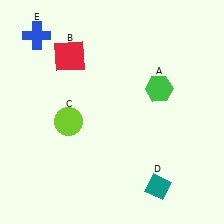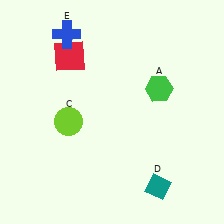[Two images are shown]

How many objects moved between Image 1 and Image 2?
1 object moved between the two images.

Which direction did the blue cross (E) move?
The blue cross (E) moved right.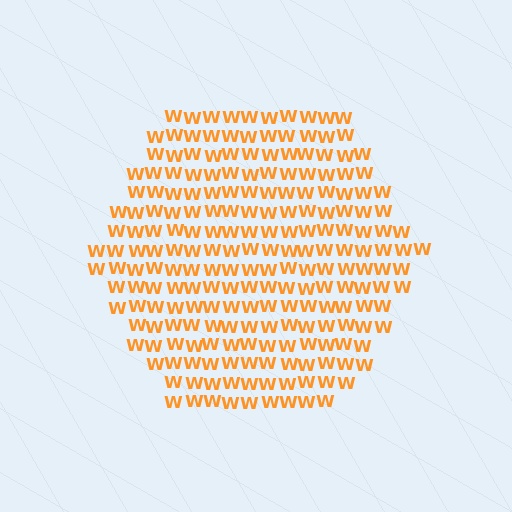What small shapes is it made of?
It is made of small letter W's.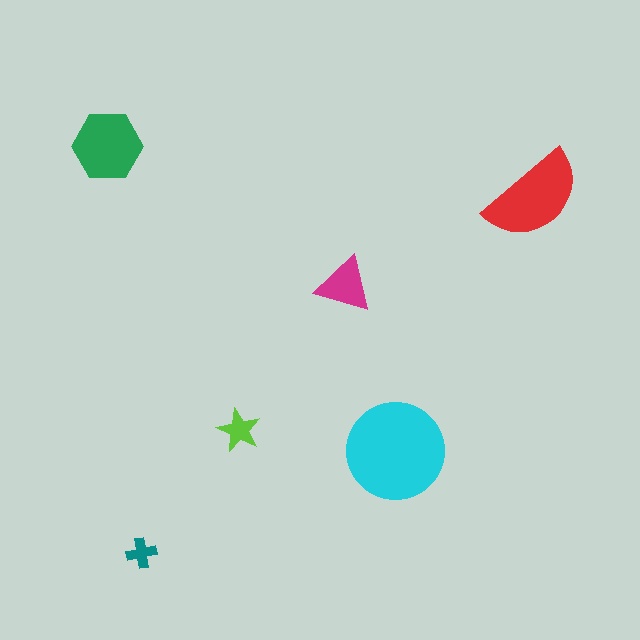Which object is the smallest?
The teal cross.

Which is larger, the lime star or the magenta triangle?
The magenta triangle.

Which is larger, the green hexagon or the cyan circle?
The cyan circle.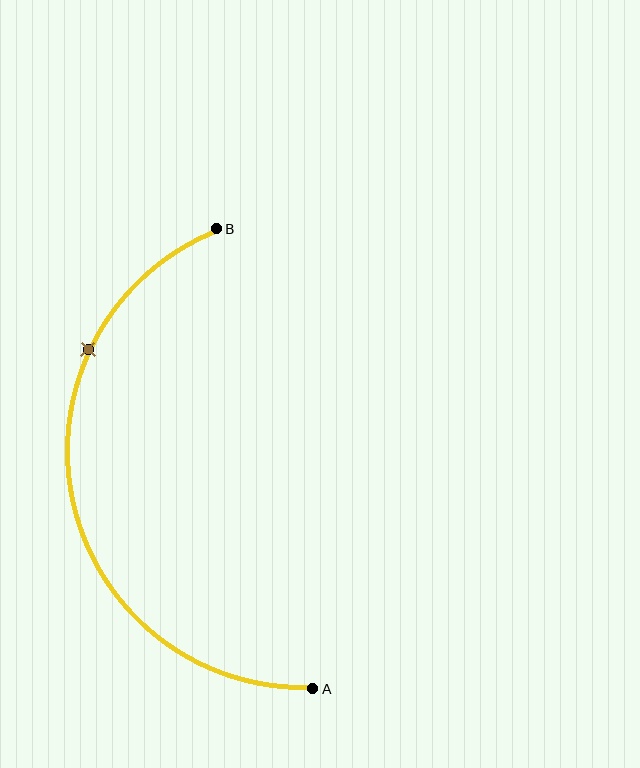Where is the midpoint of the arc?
The arc midpoint is the point on the curve farthest from the straight line joining A and B. It sits to the left of that line.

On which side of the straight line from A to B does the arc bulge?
The arc bulges to the left of the straight line connecting A and B.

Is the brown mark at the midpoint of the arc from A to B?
No. The brown mark lies on the arc but is closer to endpoint B. The arc midpoint would be at the point on the curve equidistant along the arc from both A and B.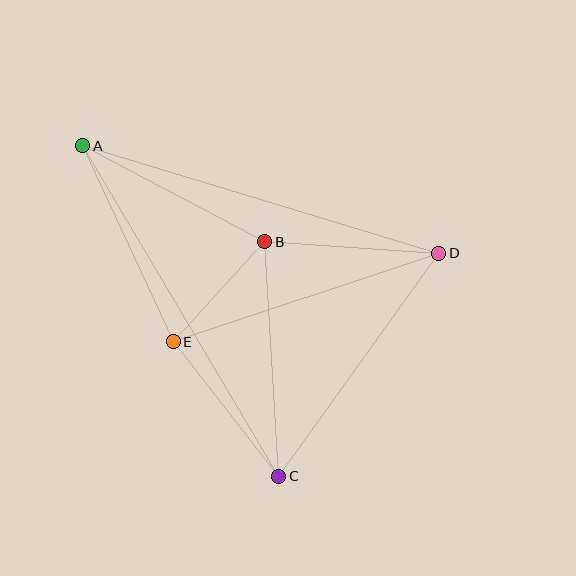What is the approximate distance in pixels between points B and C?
The distance between B and C is approximately 235 pixels.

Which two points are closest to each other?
Points B and E are closest to each other.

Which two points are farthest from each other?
Points A and C are farthest from each other.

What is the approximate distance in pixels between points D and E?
The distance between D and E is approximately 280 pixels.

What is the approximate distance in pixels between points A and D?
The distance between A and D is approximately 372 pixels.